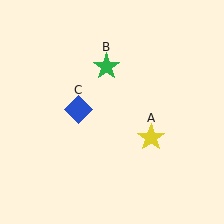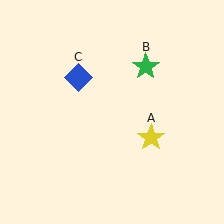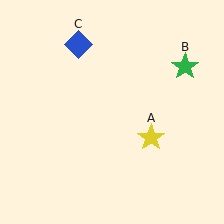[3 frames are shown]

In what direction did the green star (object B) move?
The green star (object B) moved right.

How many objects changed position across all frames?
2 objects changed position: green star (object B), blue diamond (object C).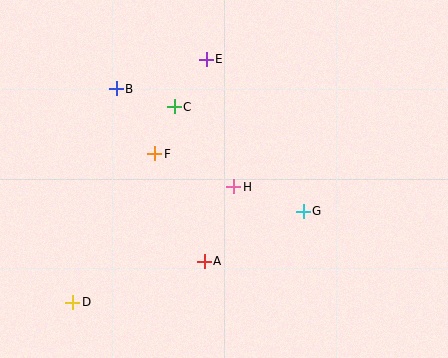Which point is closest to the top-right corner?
Point E is closest to the top-right corner.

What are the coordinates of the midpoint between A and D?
The midpoint between A and D is at (138, 282).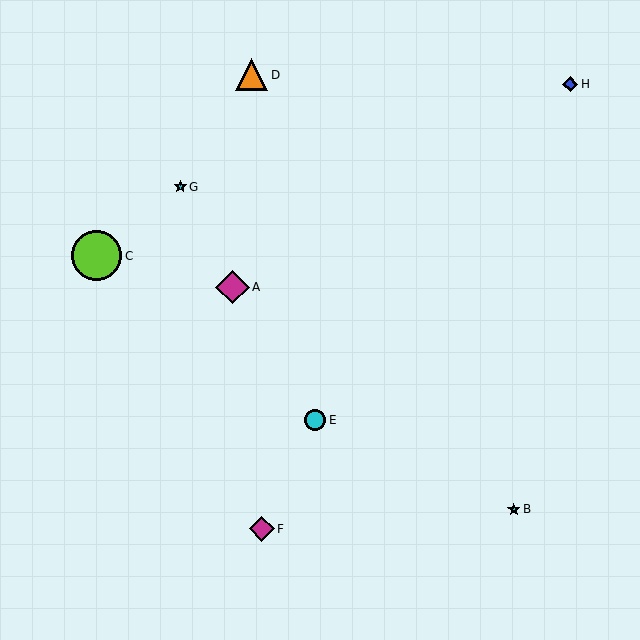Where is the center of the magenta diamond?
The center of the magenta diamond is at (262, 529).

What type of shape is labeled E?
Shape E is a cyan circle.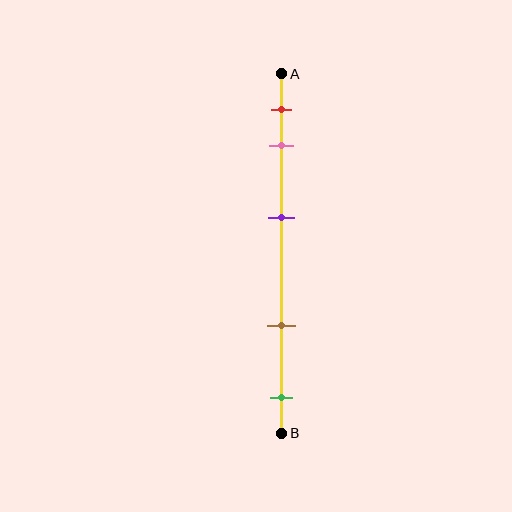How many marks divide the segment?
There are 5 marks dividing the segment.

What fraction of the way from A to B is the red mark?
The red mark is approximately 10% (0.1) of the way from A to B.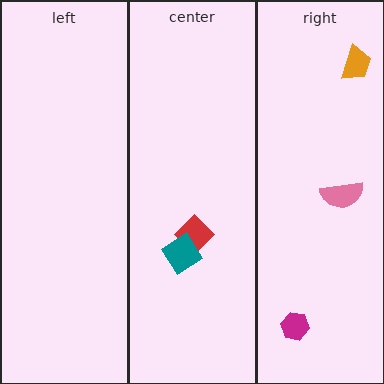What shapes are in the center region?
The red diamond, the teal diamond.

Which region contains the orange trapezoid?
The right region.